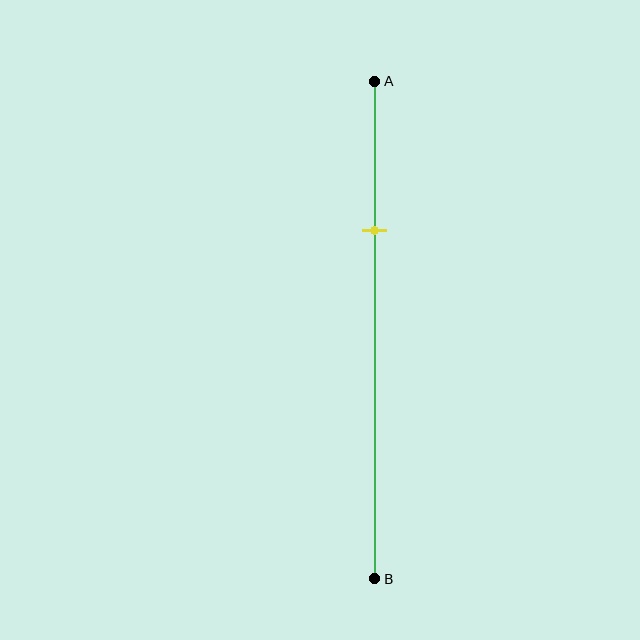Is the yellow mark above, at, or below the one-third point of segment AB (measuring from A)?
The yellow mark is above the one-third point of segment AB.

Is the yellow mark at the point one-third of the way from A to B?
No, the mark is at about 30% from A, not at the 33% one-third point.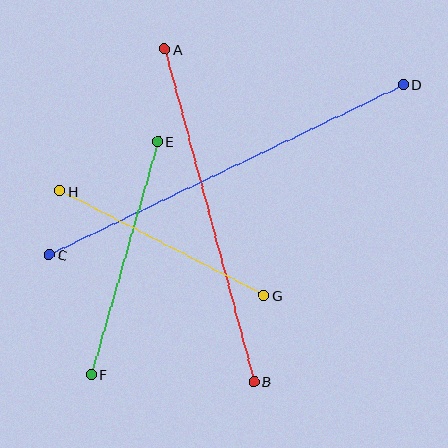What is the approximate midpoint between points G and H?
The midpoint is at approximately (162, 243) pixels.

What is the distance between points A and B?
The distance is approximately 344 pixels.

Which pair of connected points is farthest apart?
Points C and D are farthest apart.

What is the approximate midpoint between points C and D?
The midpoint is at approximately (226, 170) pixels.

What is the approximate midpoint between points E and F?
The midpoint is at approximately (124, 258) pixels.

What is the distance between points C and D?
The distance is approximately 392 pixels.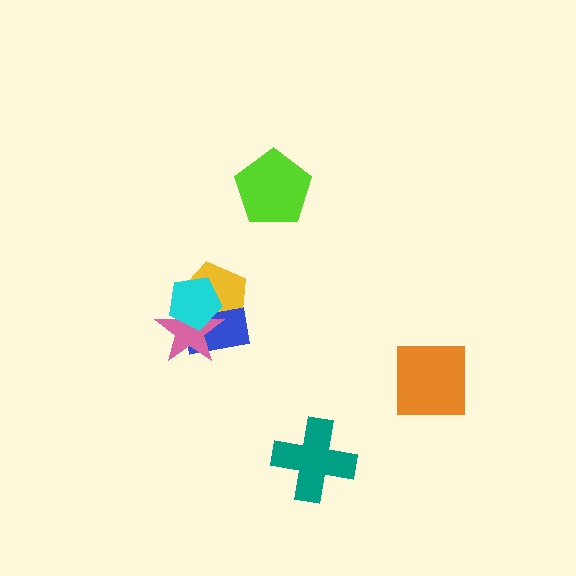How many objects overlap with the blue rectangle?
3 objects overlap with the blue rectangle.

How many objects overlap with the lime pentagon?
0 objects overlap with the lime pentagon.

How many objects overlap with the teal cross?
0 objects overlap with the teal cross.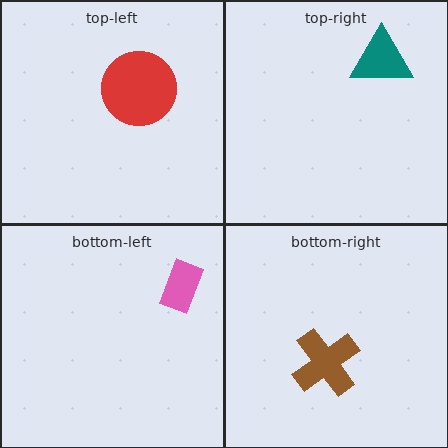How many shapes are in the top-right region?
1.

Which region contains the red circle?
The top-left region.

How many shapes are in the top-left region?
1.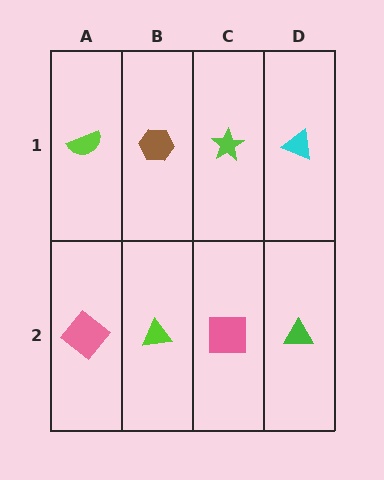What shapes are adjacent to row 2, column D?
A cyan triangle (row 1, column D), a pink square (row 2, column C).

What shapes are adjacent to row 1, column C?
A pink square (row 2, column C), a brown hexagon (row 1, column B), a cyan triangle (row 1, column D).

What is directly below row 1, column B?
A lime triangle.